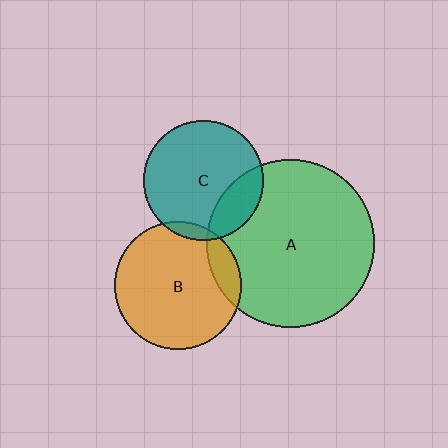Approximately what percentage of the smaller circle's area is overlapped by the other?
Approximately 5%.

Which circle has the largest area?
Circle A (green).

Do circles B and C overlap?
Yes.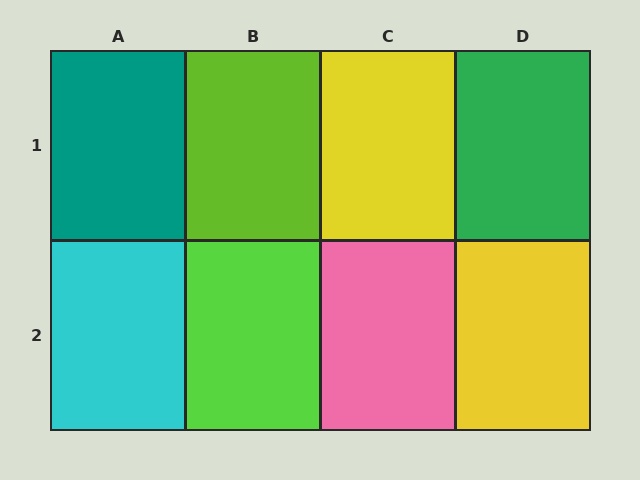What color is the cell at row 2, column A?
Cyan.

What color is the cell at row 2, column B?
Lime.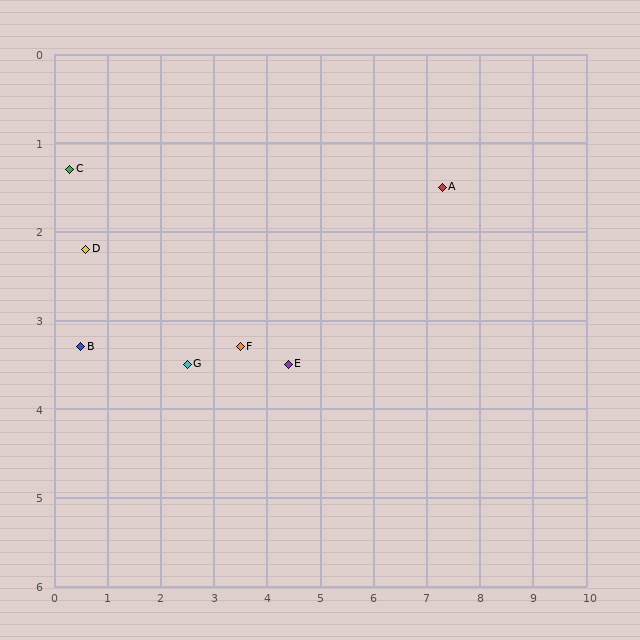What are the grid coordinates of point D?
Point D is at approximately (0.6, 2.2).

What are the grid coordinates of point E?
Point E is at approximately (4.4, 3.5).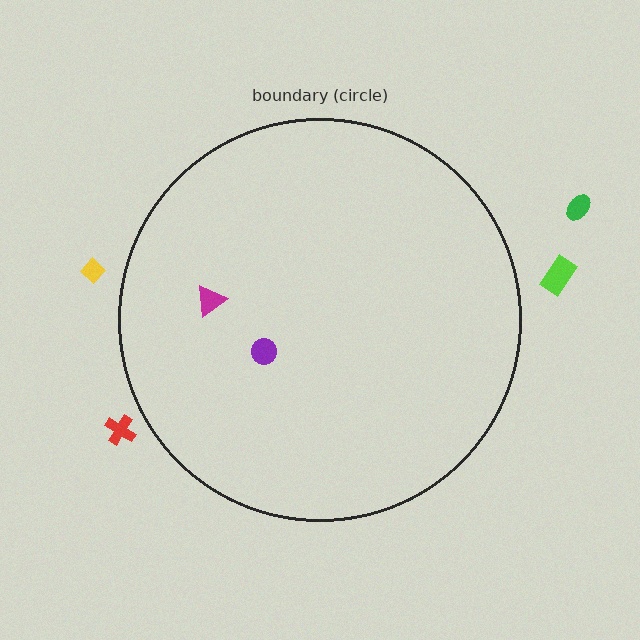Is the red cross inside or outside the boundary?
Outside.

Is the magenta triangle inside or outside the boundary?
Inside.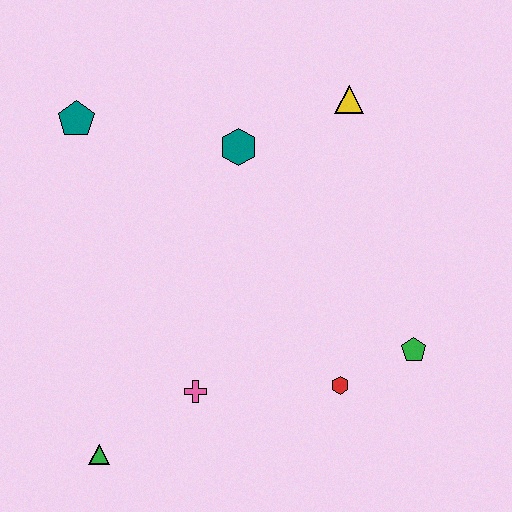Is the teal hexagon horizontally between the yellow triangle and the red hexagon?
No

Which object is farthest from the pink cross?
The yellow triangle is farthest from the pink cross.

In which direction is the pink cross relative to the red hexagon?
The pink cross is to the left of the red hexagon.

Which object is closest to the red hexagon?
The green pentagon is closest to the red hexagon.